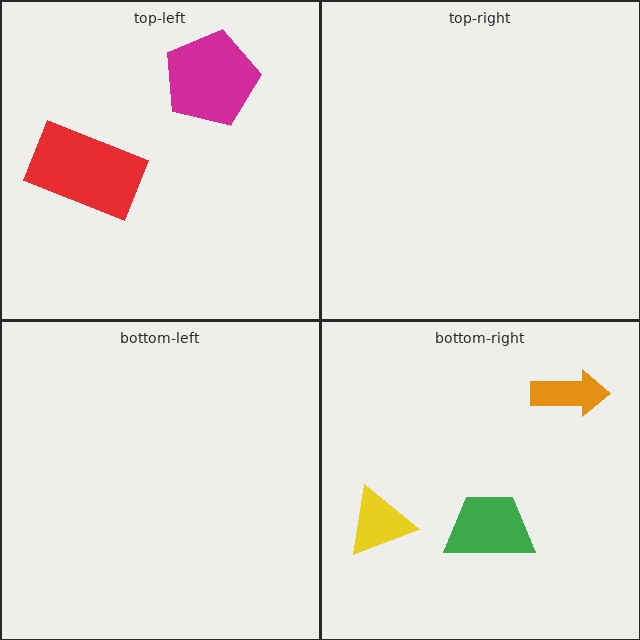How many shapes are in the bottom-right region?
3.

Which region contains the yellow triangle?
The bottom-right region.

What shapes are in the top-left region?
The magenta pentagon, the red rectangle.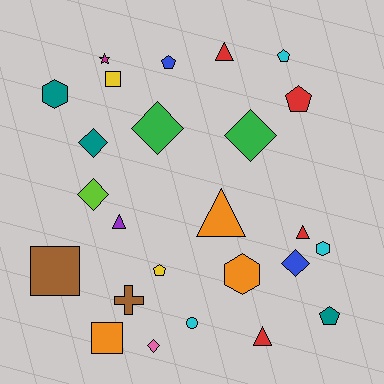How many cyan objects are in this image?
There are 3 cyan objects.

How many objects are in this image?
There are 25 objects.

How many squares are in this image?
There are 3 squares.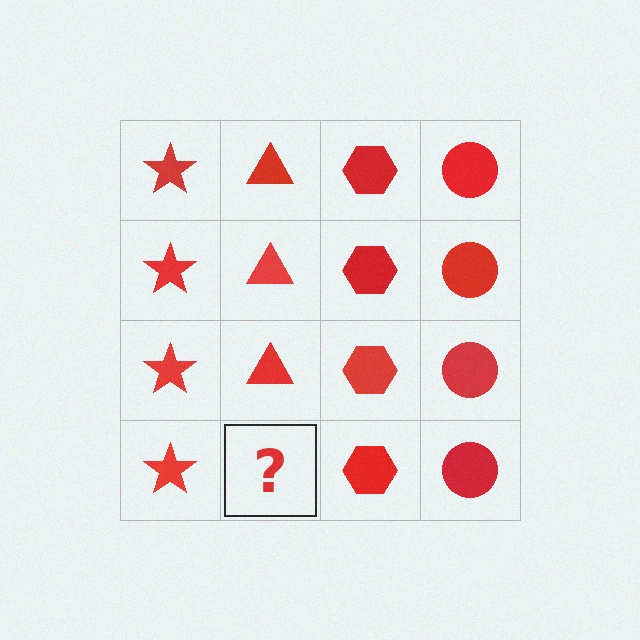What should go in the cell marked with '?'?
The missing cell should contain a red triangle.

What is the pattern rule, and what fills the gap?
The rule is that each column has a consistent shape. The gap should be filled with a red triangle.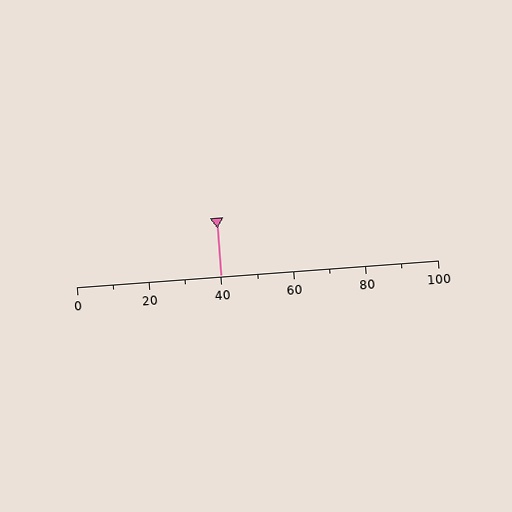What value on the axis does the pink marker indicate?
The marker indicates approximately 40.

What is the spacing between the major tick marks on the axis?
The major ticks are spaced 20 apart.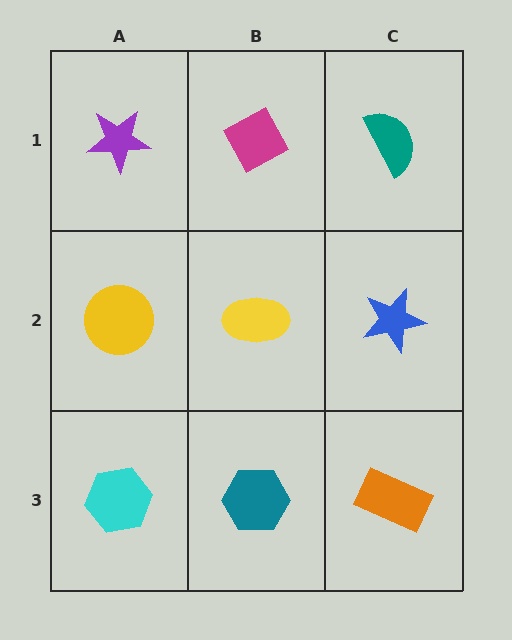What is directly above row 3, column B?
A yellow ellipse.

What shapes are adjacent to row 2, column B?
A magenta diamond (row 1, column B), a teal hexagon (row 3, column B), a yellow circle (row 2, column A), a blue star (row 2, column C).